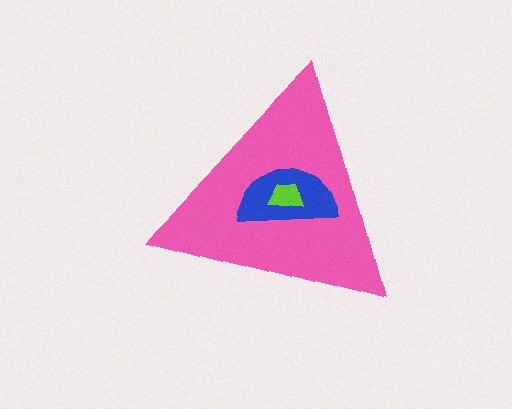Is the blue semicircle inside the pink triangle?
Yes.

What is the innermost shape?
The lime trapezoid.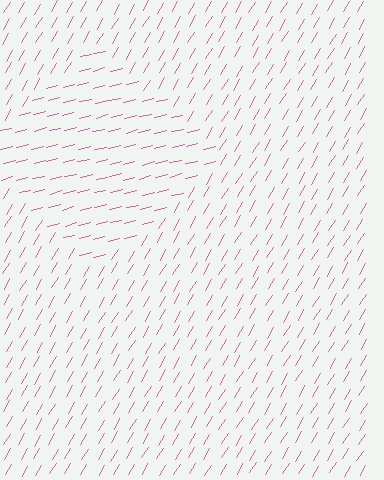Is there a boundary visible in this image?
Yes, there is a texture boundary formed by a change in line orientation.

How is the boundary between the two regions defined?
The boundary is defined purely by a change in line orientation (approximately 45 degrees difference). All lines are the same color and thickness.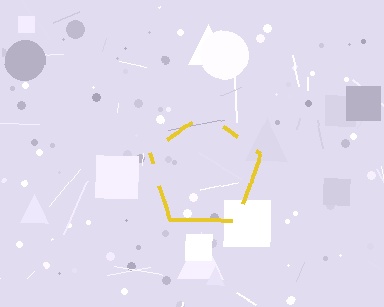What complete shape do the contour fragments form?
The contour fragments form a pentagon.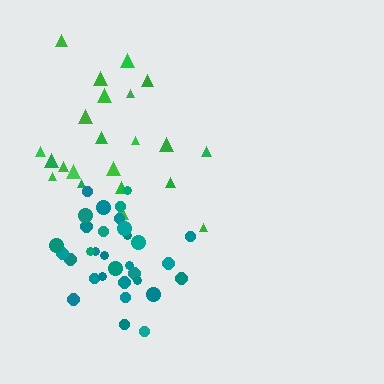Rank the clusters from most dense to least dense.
teal, green.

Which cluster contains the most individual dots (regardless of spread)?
Teal (32).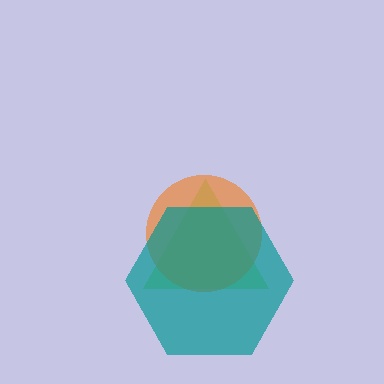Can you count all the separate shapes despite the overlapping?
Yes, there are 3 separate shapes.